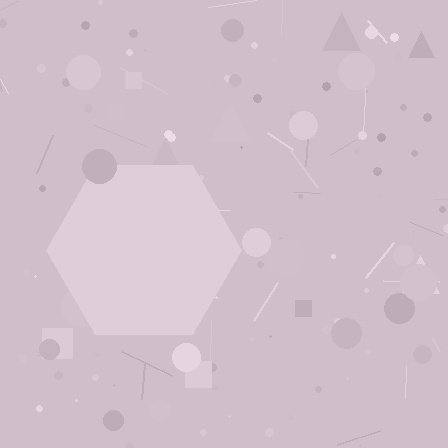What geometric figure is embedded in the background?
A hexagon is embedded in the background.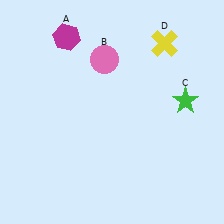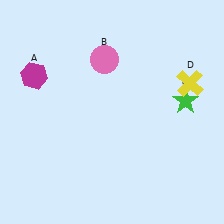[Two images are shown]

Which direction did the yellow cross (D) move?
The yellow cross (D) moved down.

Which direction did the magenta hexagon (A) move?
The magenta hexagon (A) moved down.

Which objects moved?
The objects that moved are: the magenta hexagon (A), the yellow cross (D).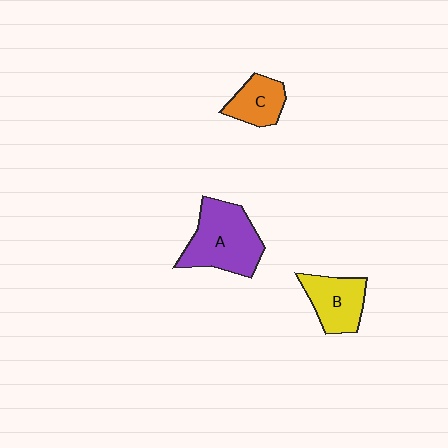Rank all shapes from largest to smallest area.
From largest to smallest: A (purple), B (yellow), C (orange).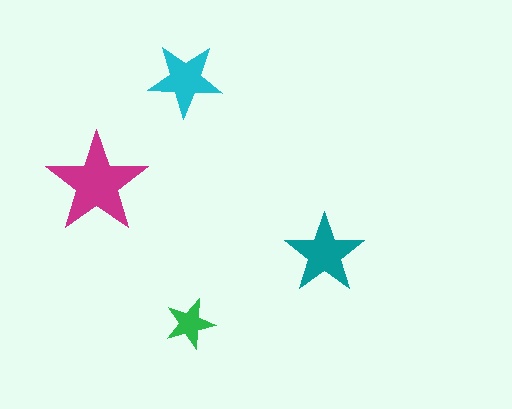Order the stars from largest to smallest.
the magenta one, the teal one, the cyan one, the green one.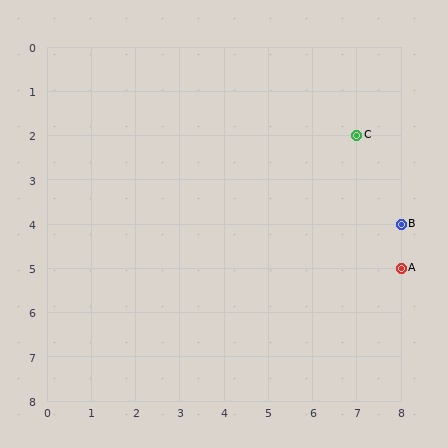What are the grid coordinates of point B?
Point B is at grid coordinates (8, 4).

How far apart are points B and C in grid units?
Points B and C are 1 column and 2 rows apart (about 2.2 grid units diagonally).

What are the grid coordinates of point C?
Point C is at grid coordinates (7, 2).